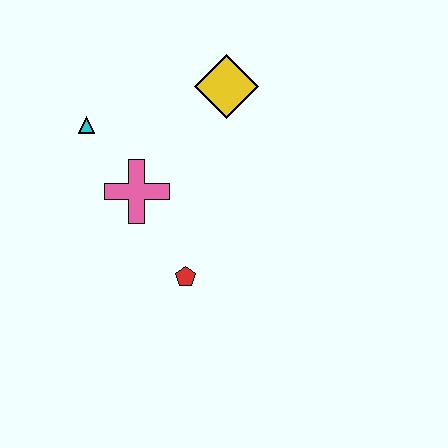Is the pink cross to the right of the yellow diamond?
No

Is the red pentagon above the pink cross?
No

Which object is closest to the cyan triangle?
The pink cross is closest to the cyan triangle.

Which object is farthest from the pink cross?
The yellow diamond is farthest from the pink cross.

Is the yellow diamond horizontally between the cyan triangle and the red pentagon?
No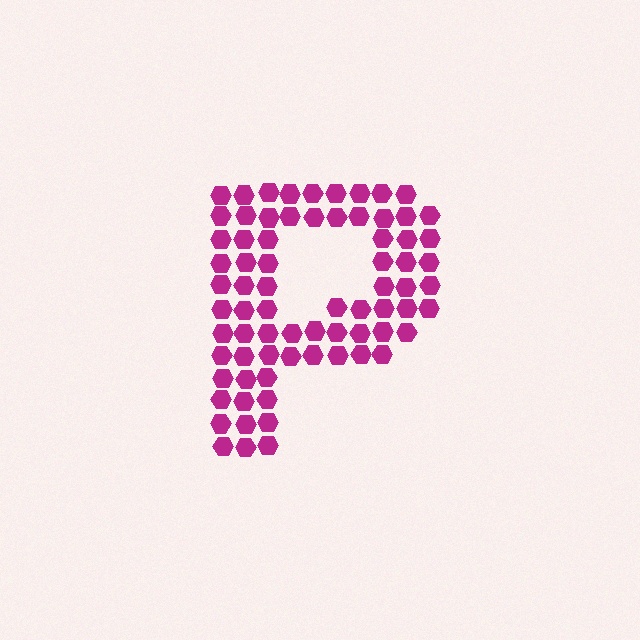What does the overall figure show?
The overall figure shows the letter P.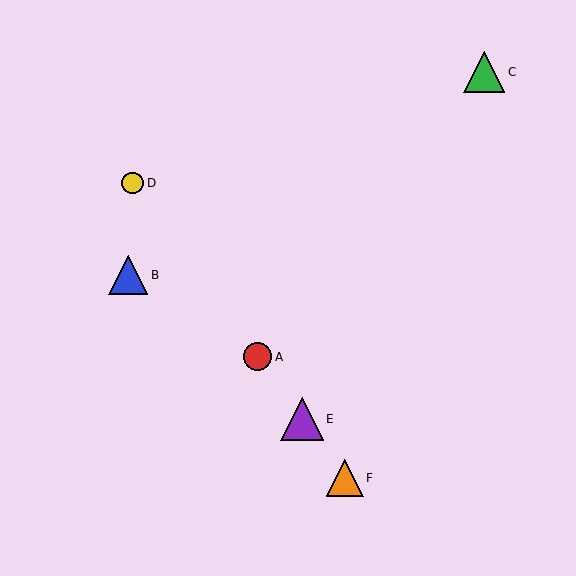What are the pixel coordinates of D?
Object D is at (133, 183).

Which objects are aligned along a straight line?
Objects A, D, E, F are aligned along a straight line.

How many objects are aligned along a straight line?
4 objects (A, D, E, F) are aligned along a straight line.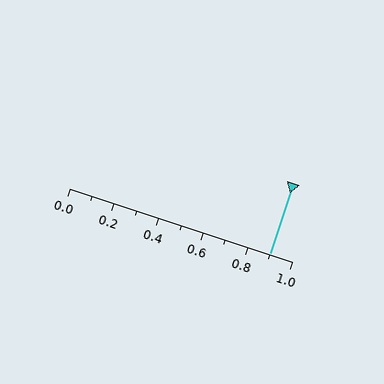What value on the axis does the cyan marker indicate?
The marker indicates approximately 0.9.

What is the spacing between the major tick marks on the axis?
The major ticks are spaced 0.2 apart.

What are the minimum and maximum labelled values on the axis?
The axis runs from 0.0 to 1.0.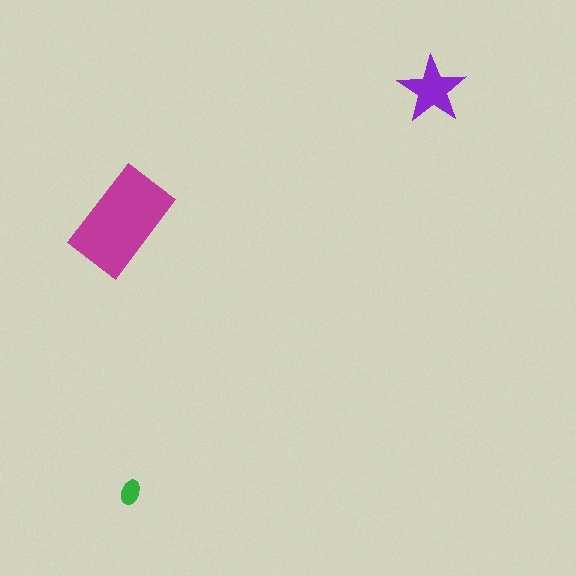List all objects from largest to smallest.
The magenta rectangle, the purple star, the green ellipse.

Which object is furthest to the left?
The magenta rectangle is leftmost.